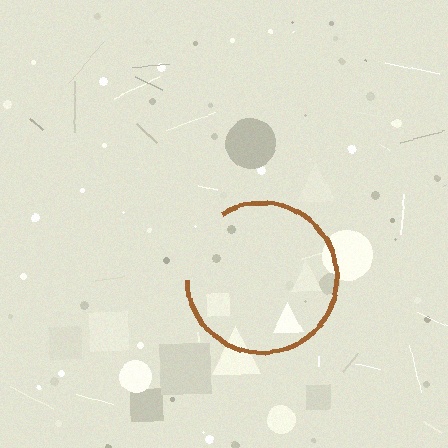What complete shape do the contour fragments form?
The contour fragments form a circle.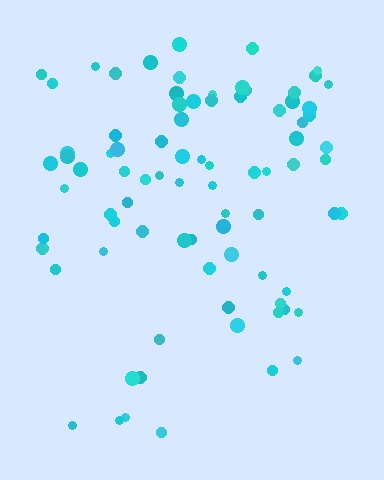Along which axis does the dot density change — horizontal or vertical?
Vertical.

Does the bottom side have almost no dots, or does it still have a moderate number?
Still a moderate number, just noticeably fewer than the top.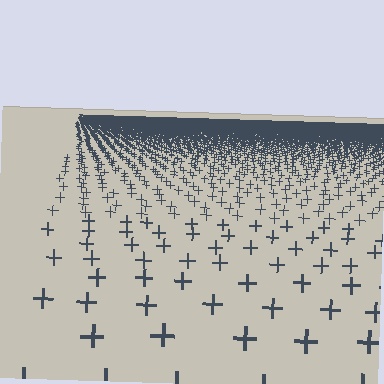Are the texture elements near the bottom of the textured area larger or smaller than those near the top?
Larger. Near the bottom, elements are closer to the viewer and appear at a bigger on-screen size.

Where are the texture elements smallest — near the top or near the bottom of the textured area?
Near the top.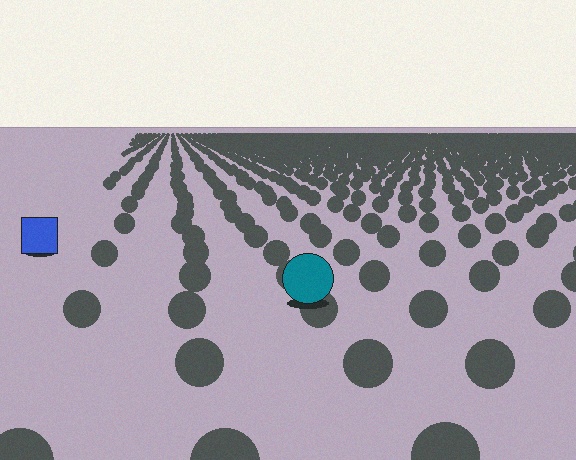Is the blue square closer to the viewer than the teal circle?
No. The teal circle is closer — you can tell from the texture gradient: the ground texture is coarser near it.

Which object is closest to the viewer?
The teal circle is closest. The texture marks near it are larger and more spread out.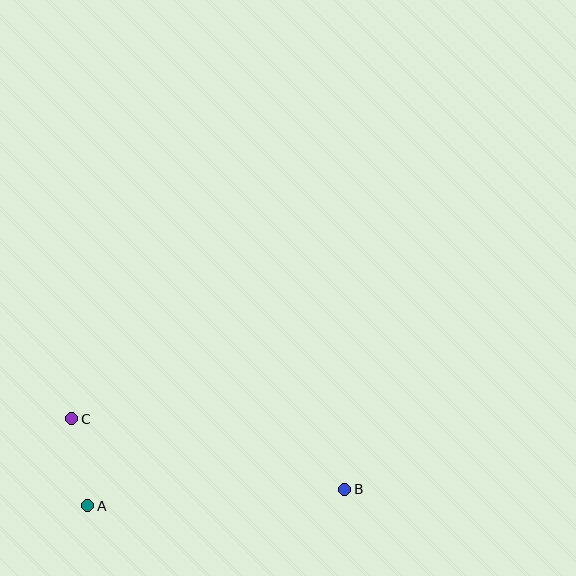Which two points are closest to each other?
Points A and C are closest to each other.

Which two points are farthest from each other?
Points B and C are farthest from each other.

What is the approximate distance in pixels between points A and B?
The distance between A and B is approximately 258 pixels.